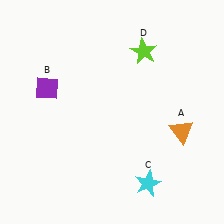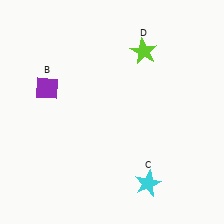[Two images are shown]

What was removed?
The orange triangle (A) was removed in Image 2.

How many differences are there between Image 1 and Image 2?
There is 1 difference between the two images.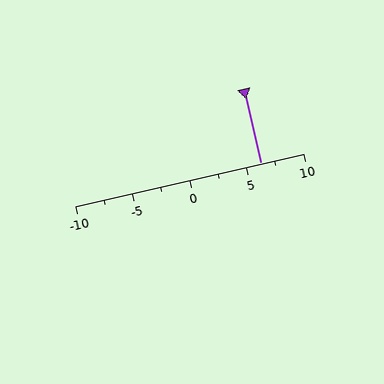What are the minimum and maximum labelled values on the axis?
The axis runs from -10 to 10.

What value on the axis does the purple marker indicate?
The marker indicates approximately 6.2.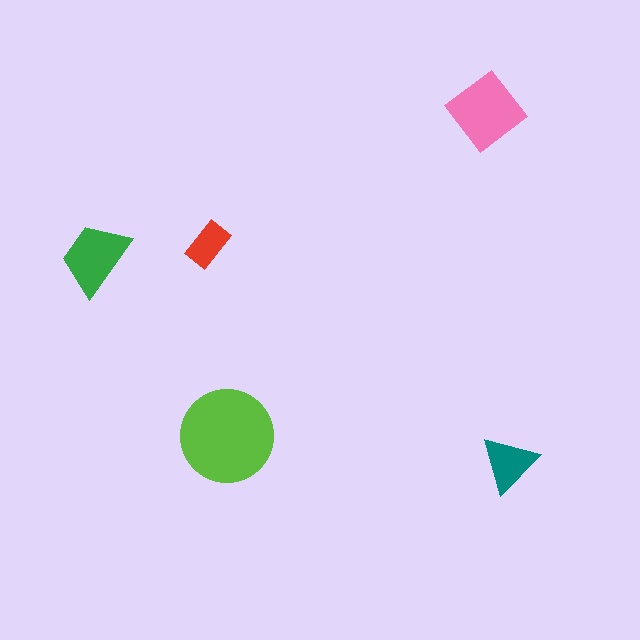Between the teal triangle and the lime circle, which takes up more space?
The lime circle.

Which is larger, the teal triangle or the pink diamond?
The pink diamond.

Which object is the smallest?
The red rectangle.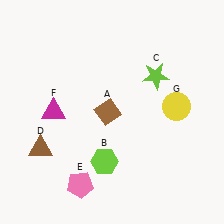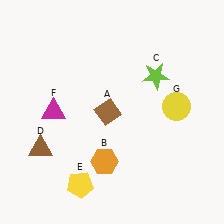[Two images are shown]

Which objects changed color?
B changed from lime to orange. E changed from pink to yellow.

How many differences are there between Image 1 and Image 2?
There are 2 differences between the two images.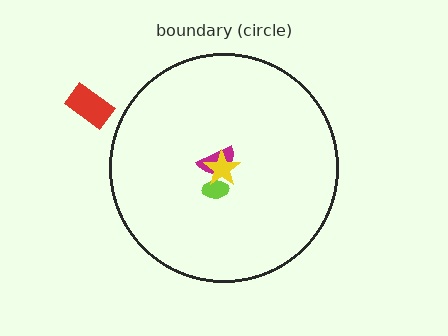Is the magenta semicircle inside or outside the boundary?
Inside.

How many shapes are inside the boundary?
3 inside, 1 outside.